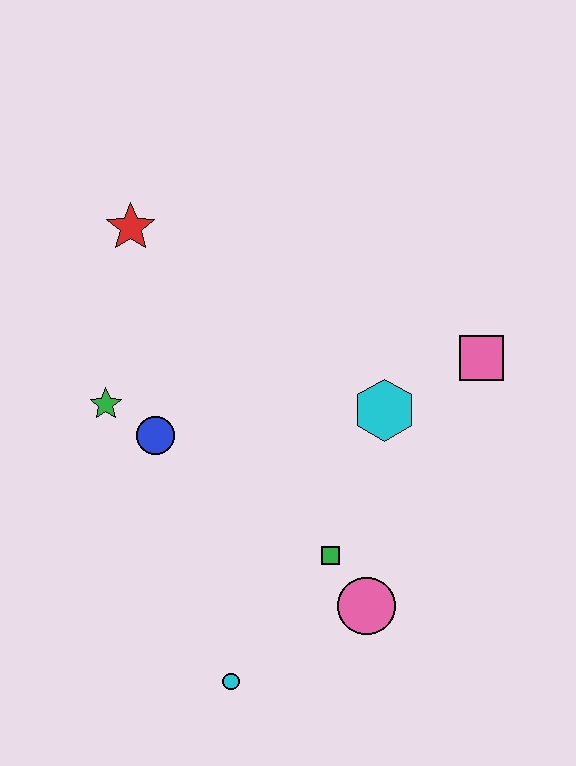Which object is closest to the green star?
The blue circle is closest to the green star.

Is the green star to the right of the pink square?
No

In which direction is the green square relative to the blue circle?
The green square is to the right of the blue circle.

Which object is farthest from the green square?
The red star is farthest from the green square.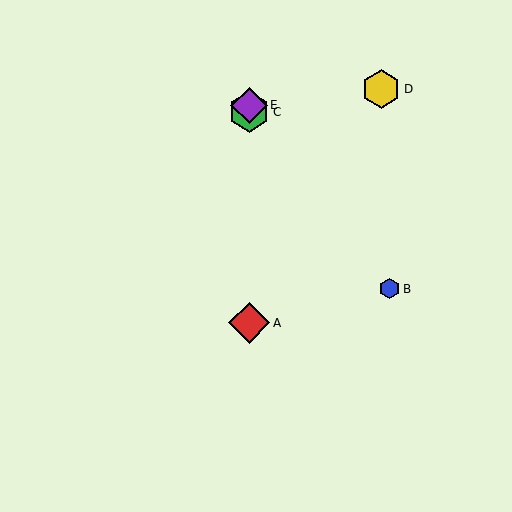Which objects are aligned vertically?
Objects A, C, E are aligned vertically.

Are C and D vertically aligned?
No, C is at x≈249 and D is at x≈381.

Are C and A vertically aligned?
Yes, both are at x≈249.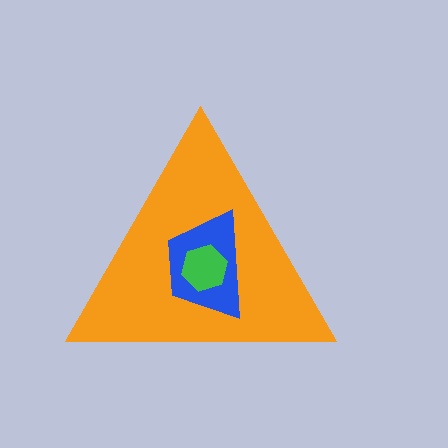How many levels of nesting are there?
3.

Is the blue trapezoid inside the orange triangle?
Yes.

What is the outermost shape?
The orange triangle.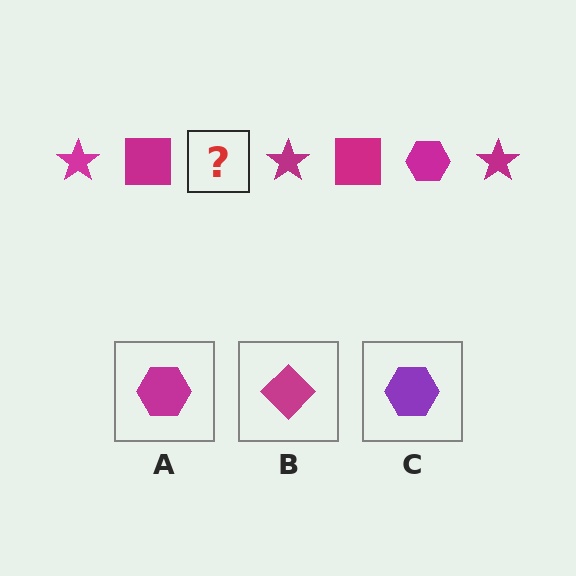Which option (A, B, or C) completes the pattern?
A.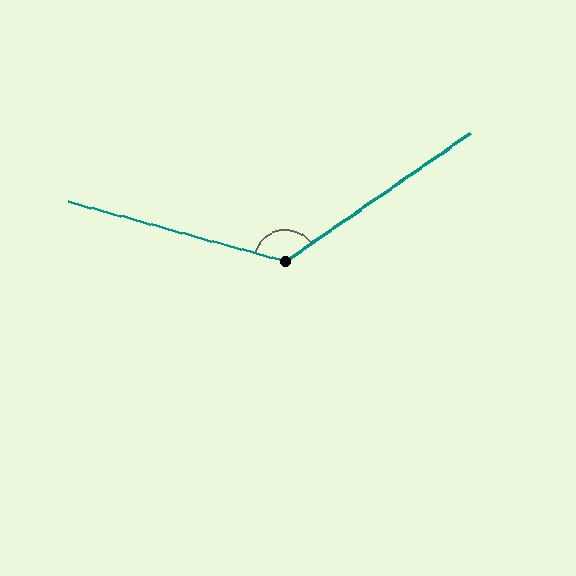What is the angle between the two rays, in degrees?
Approximately 130 degrees.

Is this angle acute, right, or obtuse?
It is obtuse.